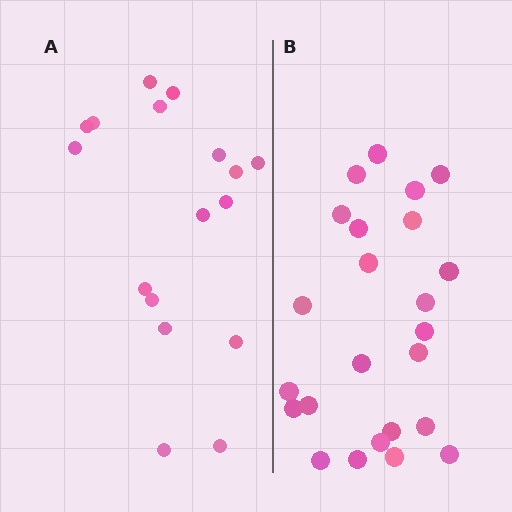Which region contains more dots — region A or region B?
Region B (the right region) has more dots.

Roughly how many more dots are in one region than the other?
Region B has roughly 8 or so more dots than region A.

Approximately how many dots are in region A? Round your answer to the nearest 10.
About 20 dots. (The exact count is 17, which rounds to 20.)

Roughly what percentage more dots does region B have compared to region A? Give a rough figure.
About 40% more.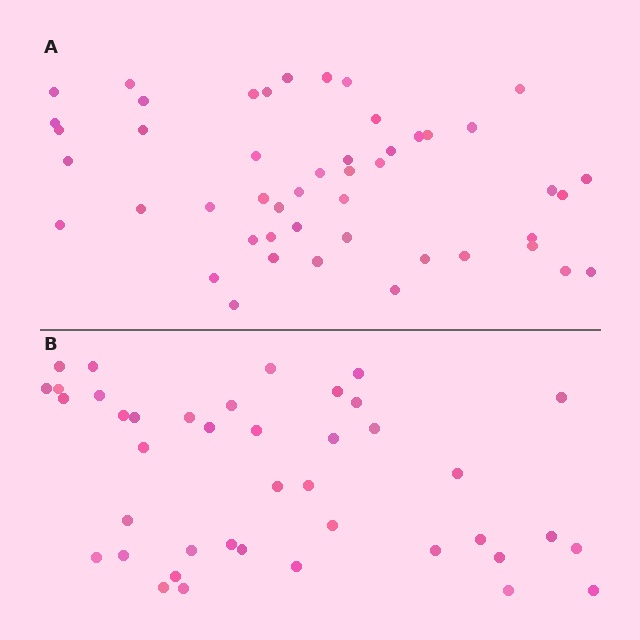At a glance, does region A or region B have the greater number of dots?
Region A (the top region) has more dots.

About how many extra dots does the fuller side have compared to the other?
Region A has roughly 8 or so more dots than region B.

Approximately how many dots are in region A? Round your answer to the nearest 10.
About 50 dots. (The exact count is 48, which rounds to 50.)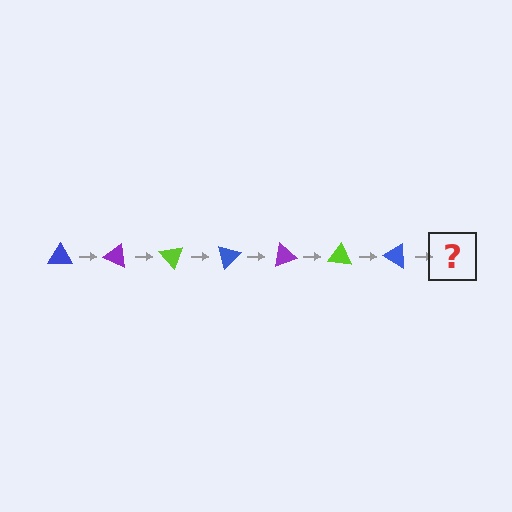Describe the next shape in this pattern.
It should be a purple triangle, rotated 175 degrees from the start.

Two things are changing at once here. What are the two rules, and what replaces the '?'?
The two rules are that it rotates 25 degrees each step and the color cycles through blue, purple, and lime. The '?' should be a purple triangle, rotated 175 degrees from the start.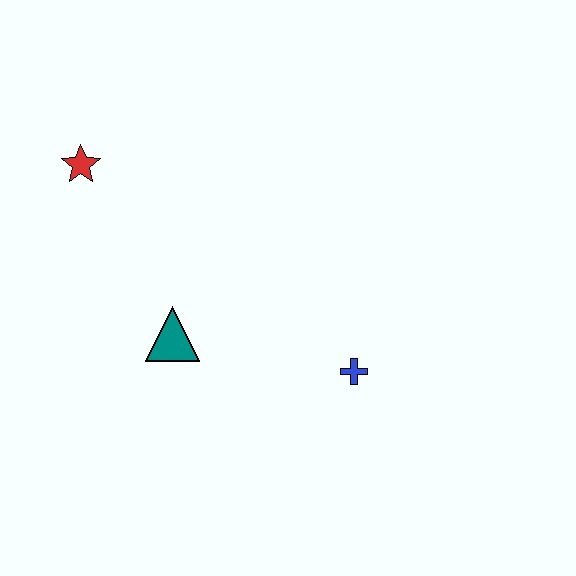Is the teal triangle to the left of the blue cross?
Yes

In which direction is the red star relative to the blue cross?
The red star is to the left of the blue cross.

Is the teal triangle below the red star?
Yes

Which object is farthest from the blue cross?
The red star is farthest from the blue cross.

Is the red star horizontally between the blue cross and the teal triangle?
No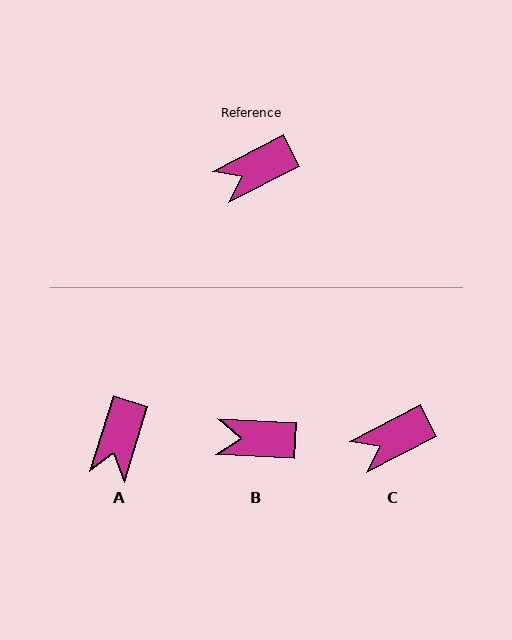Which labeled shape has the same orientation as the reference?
C.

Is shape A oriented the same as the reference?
No, it is off by about 46 degrees.